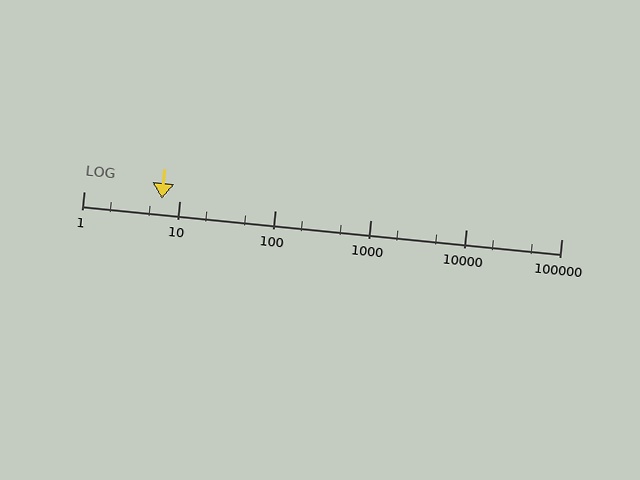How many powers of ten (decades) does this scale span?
The scale spans 5 decades, from 1 to 100000.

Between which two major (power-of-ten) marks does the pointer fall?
The pointer is between 1 and 10.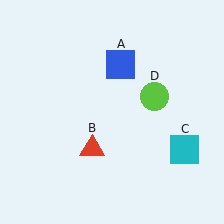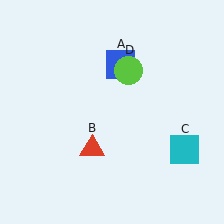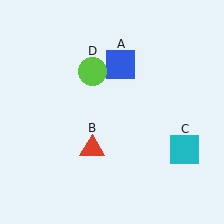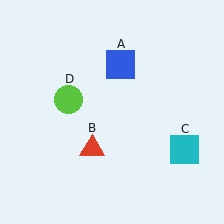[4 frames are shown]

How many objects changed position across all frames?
1 object changed position: lime circle (object D).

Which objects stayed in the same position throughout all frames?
Blue square (object A) and red triangle (object B) and cyan square (object C) remained stationary.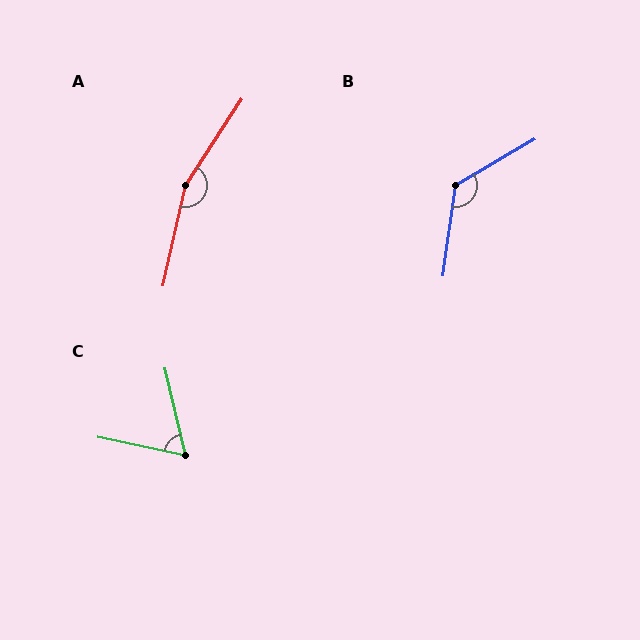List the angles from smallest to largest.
C (65°), B (128°), A (159°).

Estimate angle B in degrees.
Approximately 128 degrees.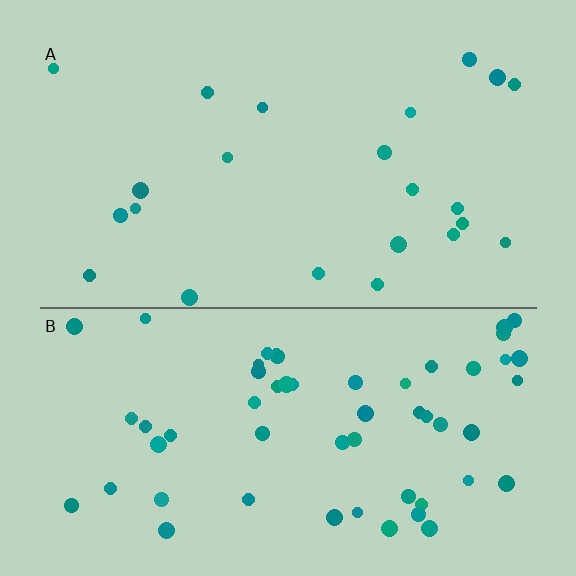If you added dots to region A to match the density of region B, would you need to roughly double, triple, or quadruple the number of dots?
Approximately triple.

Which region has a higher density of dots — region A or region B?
B (the bottom).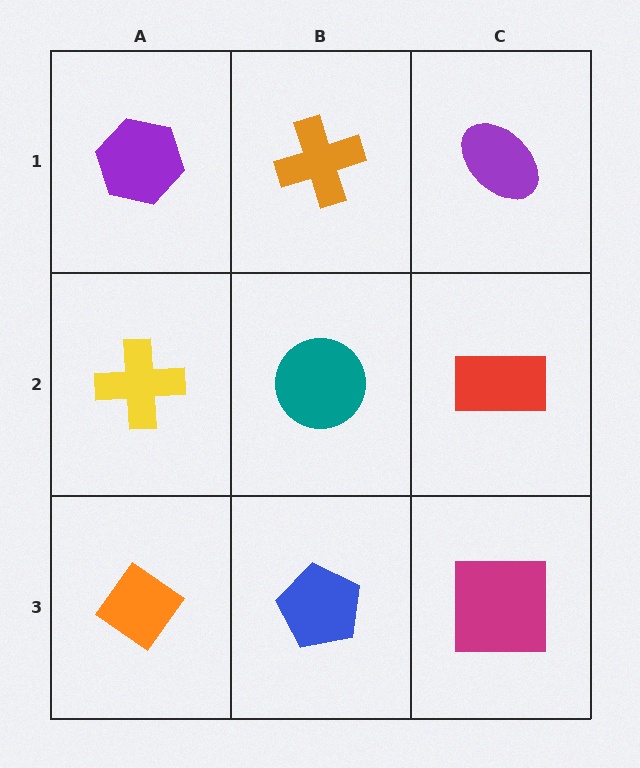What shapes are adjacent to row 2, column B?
An orange cross (row 1, column B), a blue pentagon (row 3, column B), a yellow cross (row 2, column A), a red rectangle (row 2, column C).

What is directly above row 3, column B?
A teal circle.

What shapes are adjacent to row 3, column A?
A yellow cross (row 2, column A), a blue pentagon (row 3, column B).